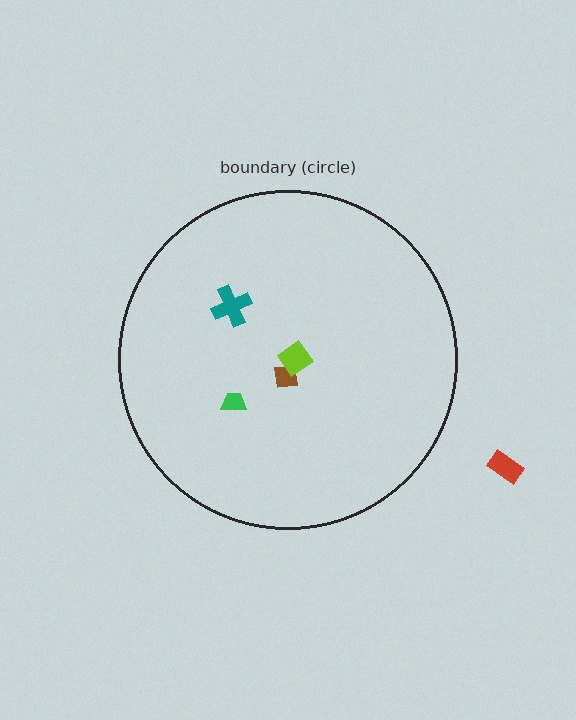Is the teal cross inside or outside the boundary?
Inside.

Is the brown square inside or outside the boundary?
Inside.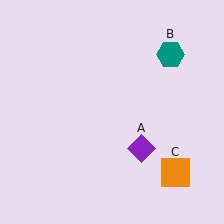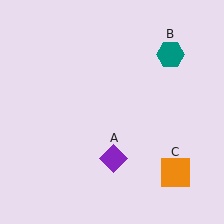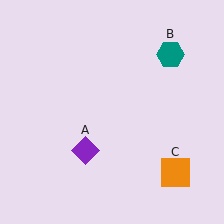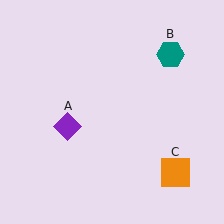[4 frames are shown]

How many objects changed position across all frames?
1 object changed position: purple diamond (object A).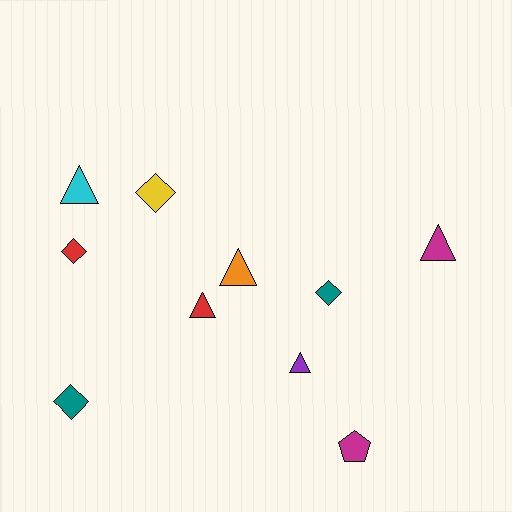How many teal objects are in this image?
There are 2 teal objects.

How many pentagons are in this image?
There is 1 pentagon.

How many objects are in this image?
There are 10 objects.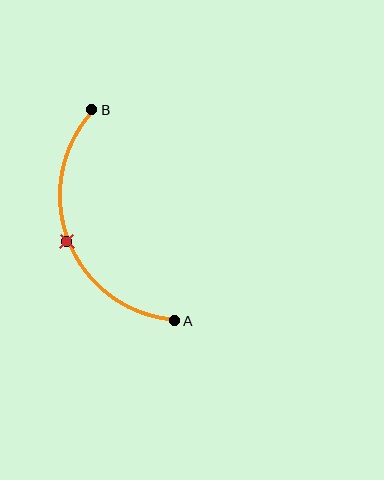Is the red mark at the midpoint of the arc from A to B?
Yes. The red mark lies on the arc at equal arc-length from both A and B — it is the arc midpoint.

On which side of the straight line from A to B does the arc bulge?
The arc bulges to the left of the straight line connecting A and B.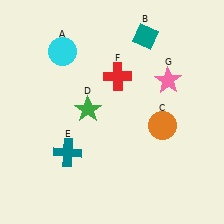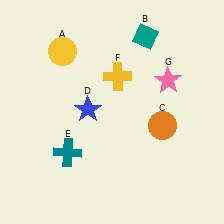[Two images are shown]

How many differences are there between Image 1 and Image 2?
There are 3 differences between the two images.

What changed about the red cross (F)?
In Image 1, F is red. In Image 2, it changed to yellow.